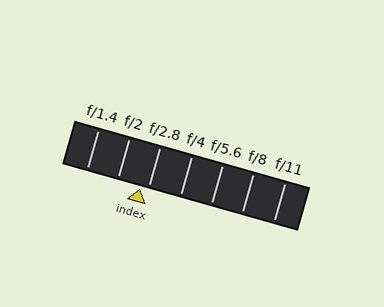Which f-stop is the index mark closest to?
The index mark is closest to f/2.8.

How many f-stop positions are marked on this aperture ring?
There are 7 f-stop positions marked.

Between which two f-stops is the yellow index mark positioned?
The index mark is between f/2 and f/2.8.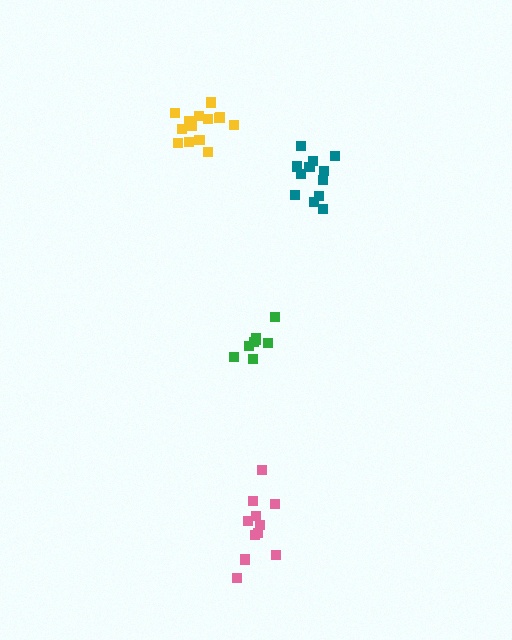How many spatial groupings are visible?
There are 4 spatial groupings.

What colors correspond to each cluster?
The clusters are colored: green, pink, yellow, teal.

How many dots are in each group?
Group 1: 8 dots, Group 2: 11 dots, Group 3: 14 dots, Group 4: 12 dots (45 total).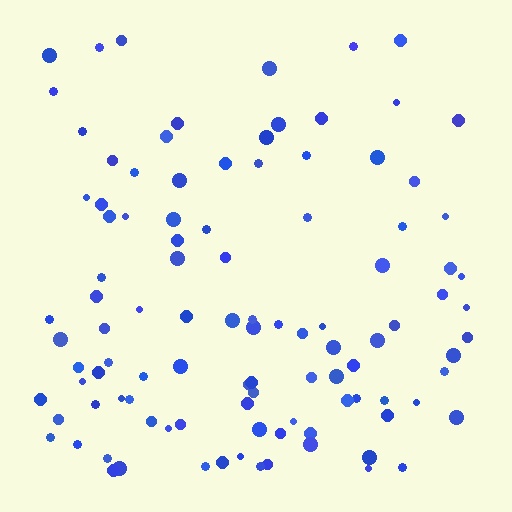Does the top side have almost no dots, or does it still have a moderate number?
Still a moderate number, just noticeably fewer than the bottom.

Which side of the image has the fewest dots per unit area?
The top.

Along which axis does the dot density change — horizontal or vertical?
Vertical.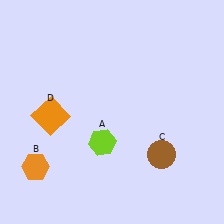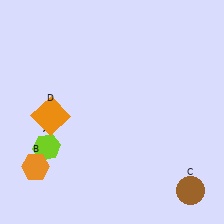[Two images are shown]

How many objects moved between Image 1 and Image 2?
2 objects moved between the two images.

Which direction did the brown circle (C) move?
The brown circle (C) moved down.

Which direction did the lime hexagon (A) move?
The lime hexagon (A) moved left.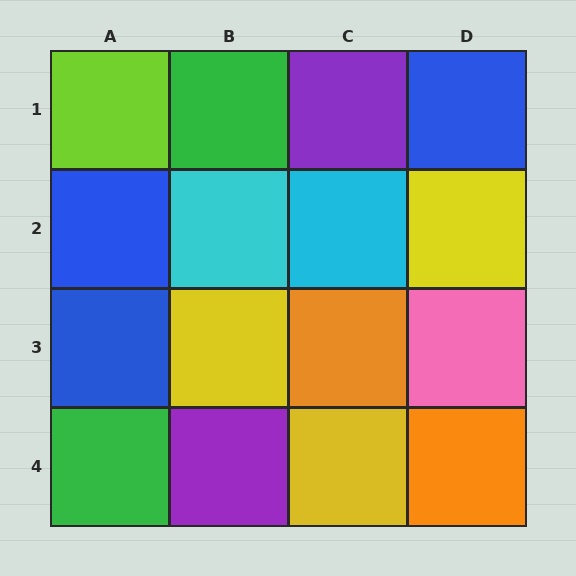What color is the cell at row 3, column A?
Blue.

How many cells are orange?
2 cells are orange.